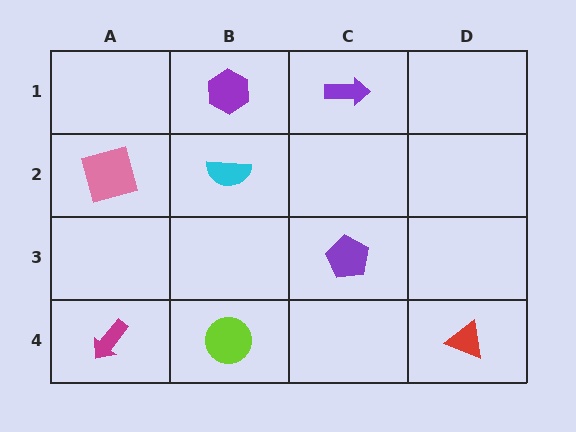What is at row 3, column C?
A purple pentagon.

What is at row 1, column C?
A purple arrow.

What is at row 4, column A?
A magenta arrow.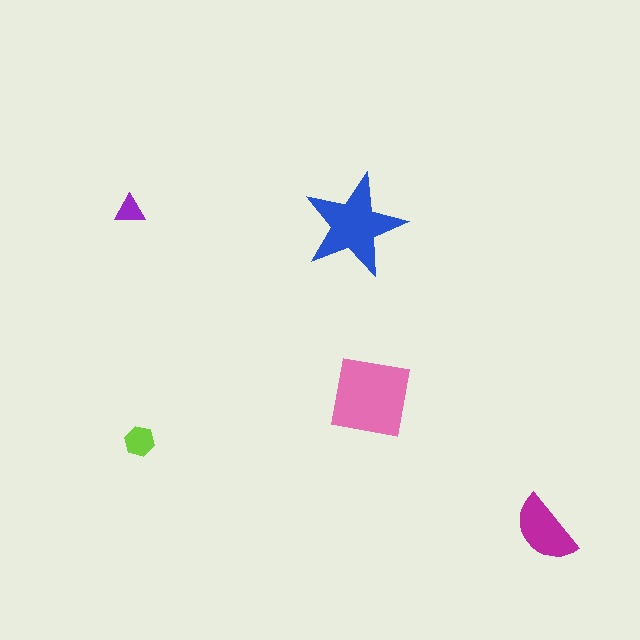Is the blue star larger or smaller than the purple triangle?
Larger.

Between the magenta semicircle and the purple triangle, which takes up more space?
The magenta semicircle.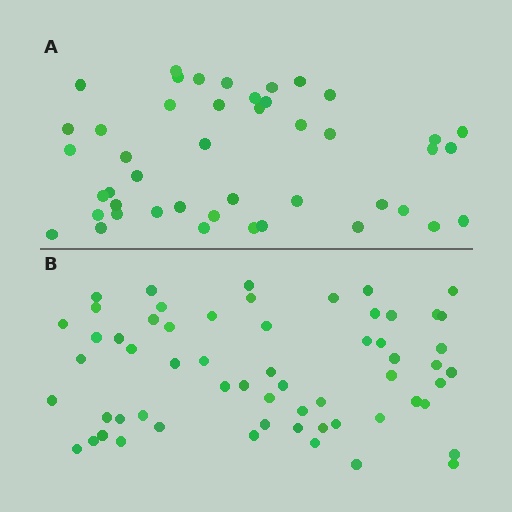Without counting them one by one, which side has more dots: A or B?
Region B (the bottom region) has more dots.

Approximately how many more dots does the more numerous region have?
Region B has approximately 15 more dots than region A.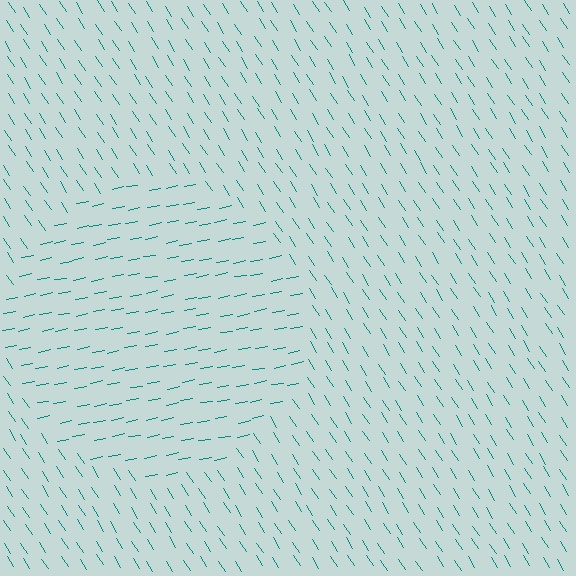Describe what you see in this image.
The image is filled with small teal line segments. A circle region in the image has lines oriented differently from the surrounding lines, creating a visible texture boundary.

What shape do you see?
I see a circle.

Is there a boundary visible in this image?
Yes, there is a texture boundary formed by a change in line orientation.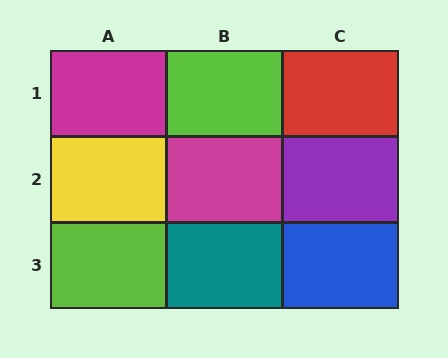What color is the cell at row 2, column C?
Purple.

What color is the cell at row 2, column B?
Magenta.